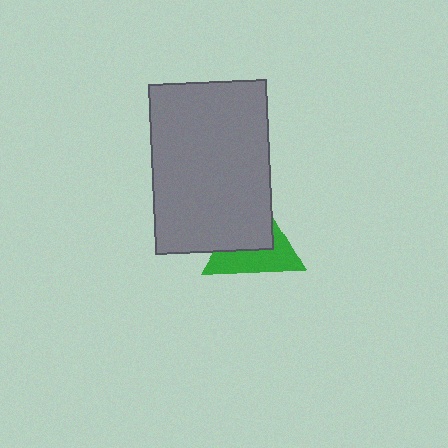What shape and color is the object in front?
The object in front is a gray rectangle.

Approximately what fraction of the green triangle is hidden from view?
Roughly 51% of the green triangle is hidden behind the gray rectangle.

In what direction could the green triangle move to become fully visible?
The green triangle could move toward the lower-right. That would shift it out from behind the gray rectangle entirely.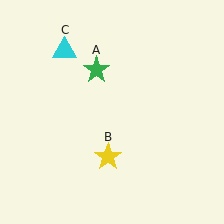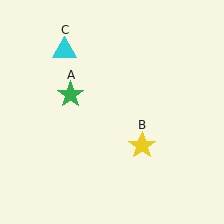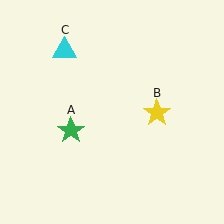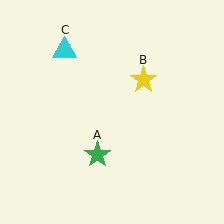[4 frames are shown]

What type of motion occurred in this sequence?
The green star (object A), yellow star (object B) rotated counterclockwise around the center of the scene.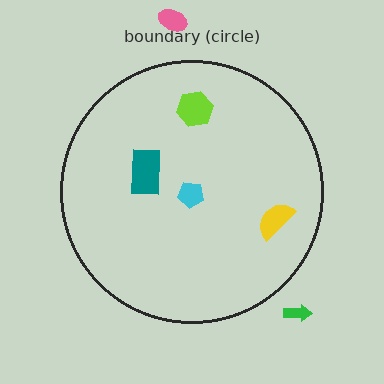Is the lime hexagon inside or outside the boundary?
Inside.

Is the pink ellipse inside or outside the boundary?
Outside.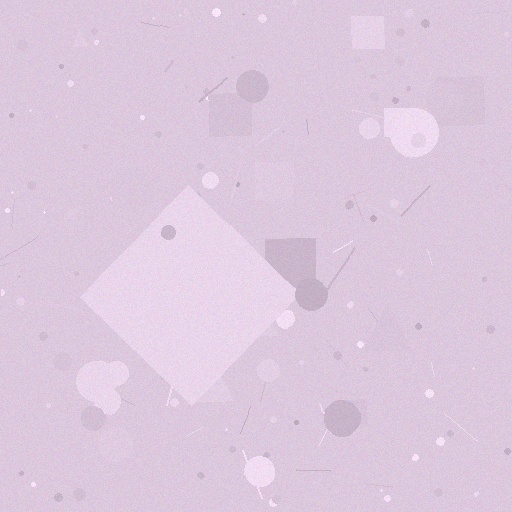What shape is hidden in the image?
A diamond is hidden in the image.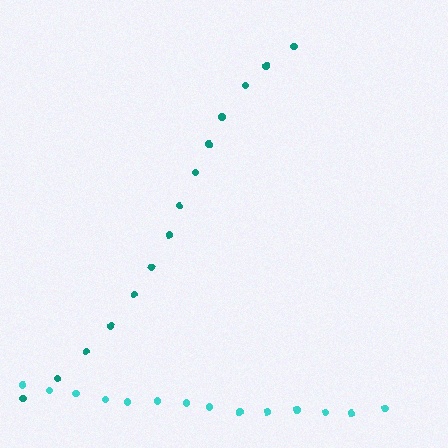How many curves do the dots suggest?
There are 2 distinct paths.